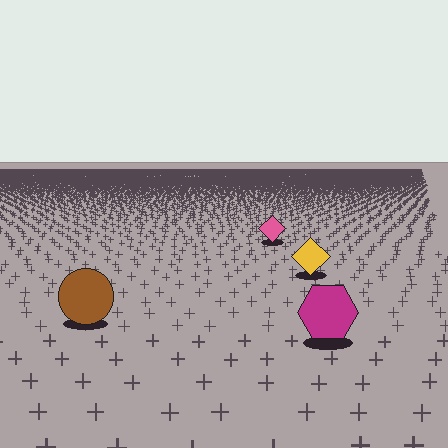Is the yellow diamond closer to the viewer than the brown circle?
No. The brown circle is closer — you can tell from the texture gradient: the ground texture is coarser near it.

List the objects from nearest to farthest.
From nearest to farthest: the magenta hexagon, the brown circle, the yellow diamond, the pink diamond.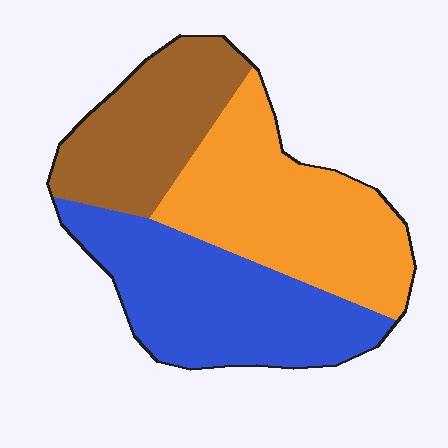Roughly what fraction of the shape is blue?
Blue covers about 35% of the shape.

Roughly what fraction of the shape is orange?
Orange takes up about three eighths (3/8) of the shape.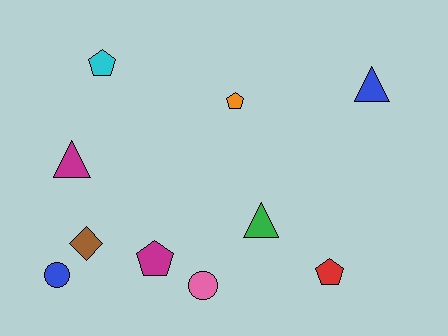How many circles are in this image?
There are 2 circles.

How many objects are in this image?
There are 10 objects.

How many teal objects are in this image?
There are no teal objects.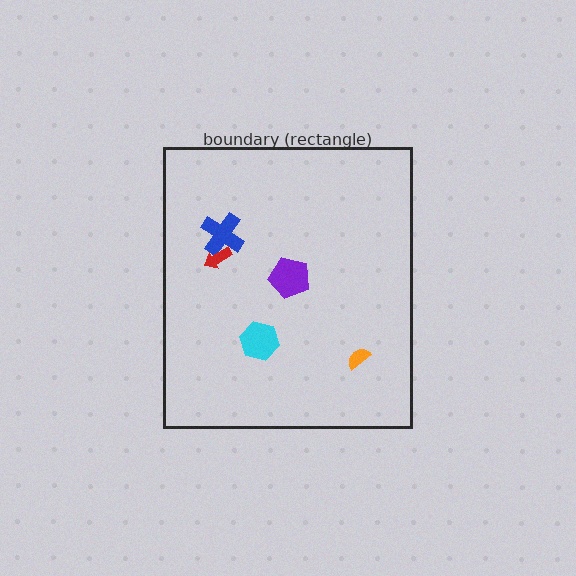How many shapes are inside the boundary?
5 inside, 0 outside.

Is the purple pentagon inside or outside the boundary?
Inside.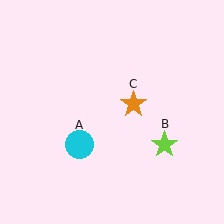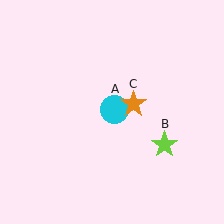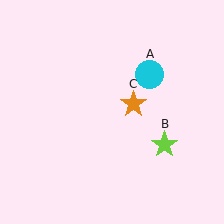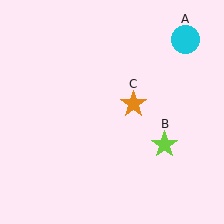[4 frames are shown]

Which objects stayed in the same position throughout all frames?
Lime star (object B) and orange star (object C) remained stationary.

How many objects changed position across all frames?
1 object changed position: cyan circle (object A).